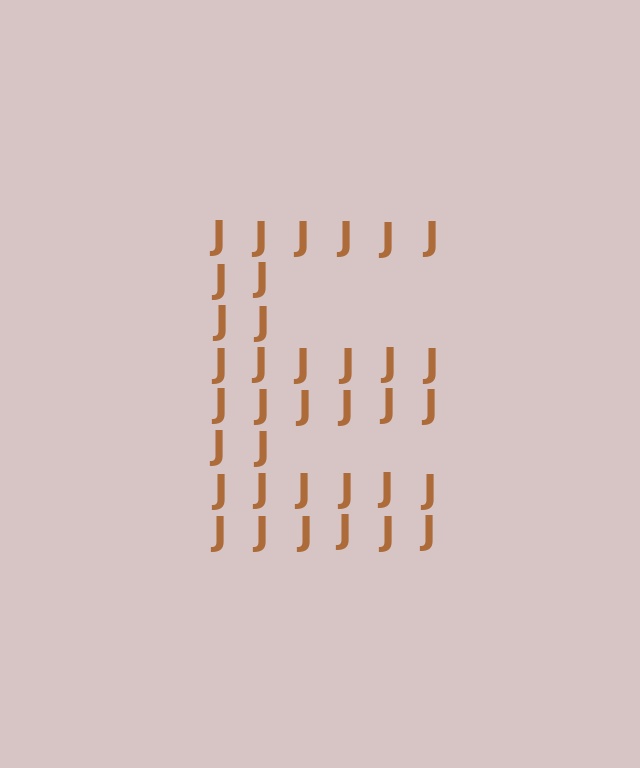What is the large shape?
The large shape is the letter E.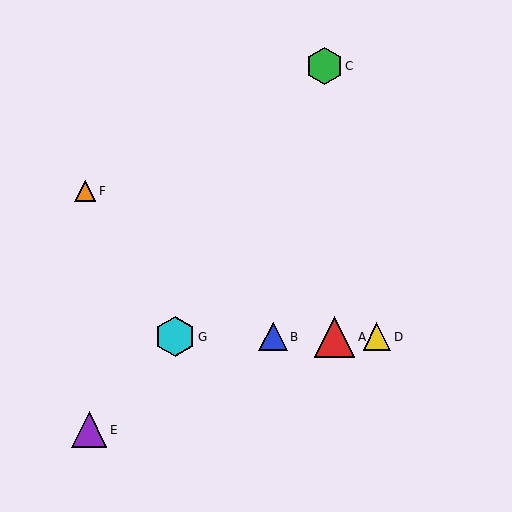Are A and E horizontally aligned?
No, A is at y≈337 and E is at y≈430.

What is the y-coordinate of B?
Object B is at y≈337.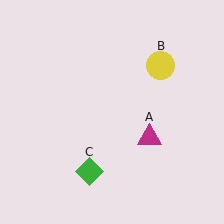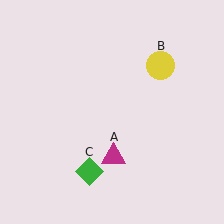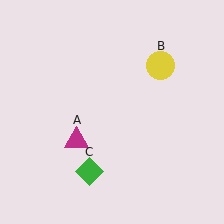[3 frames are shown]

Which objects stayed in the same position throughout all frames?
Yellow circle (object B) and green diamond (object C) remained stationary.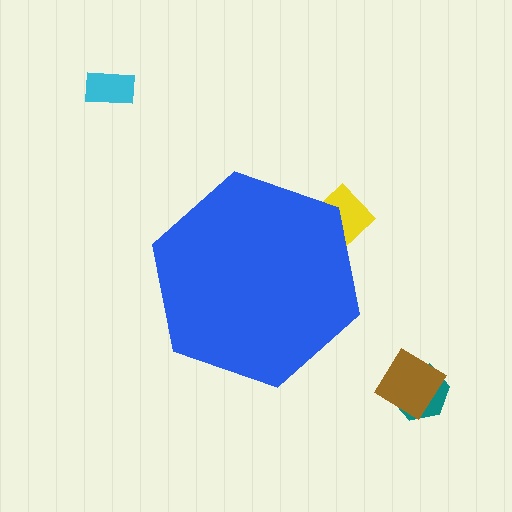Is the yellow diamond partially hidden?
Yes, the yellow diamond is partially hidden behind the blue hexagon.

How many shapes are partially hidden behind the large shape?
1 shape is partially hidden.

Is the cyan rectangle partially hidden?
No, the cyan rectangle is fully visible.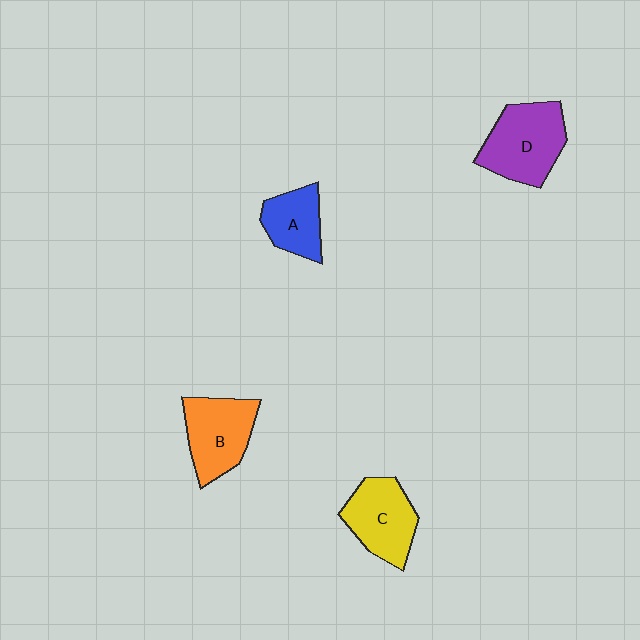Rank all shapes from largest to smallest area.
From largest to smallest: D (purple), B (orange), C (yellow), A (blue).